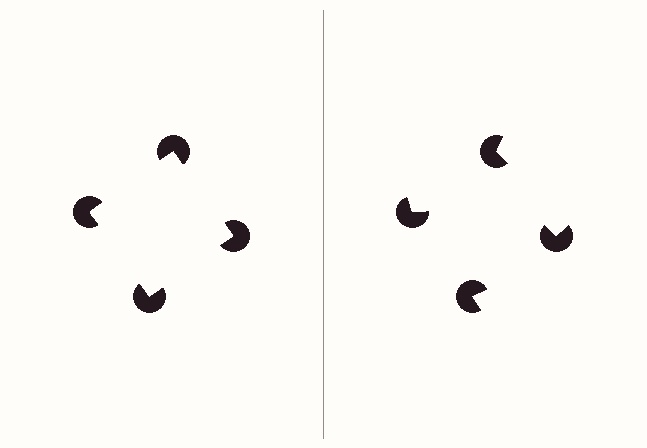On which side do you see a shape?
An illusory square appears on the left side. On the right side the wedge cuts are rotated, so no coherent shape forms.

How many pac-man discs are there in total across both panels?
8 — 4 on each side.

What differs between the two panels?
The pac-man discs are positioned identically on both sides; only the wedge orientations differ. On the left they align to a square; on the right they are misaligned.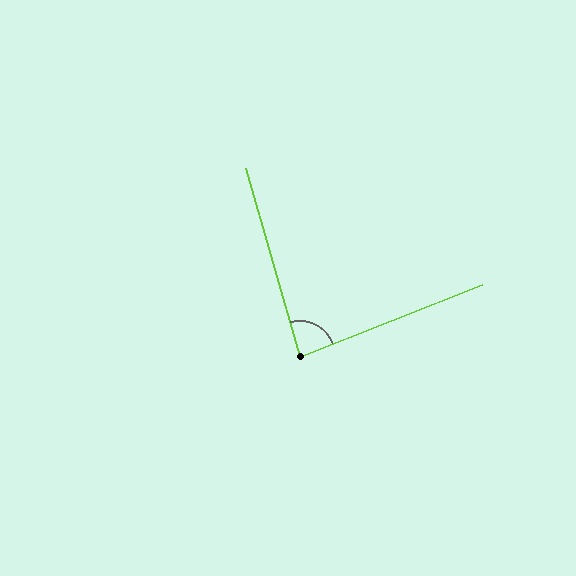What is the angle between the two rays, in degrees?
Approximately 85 degrees.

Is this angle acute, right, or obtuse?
It is acute.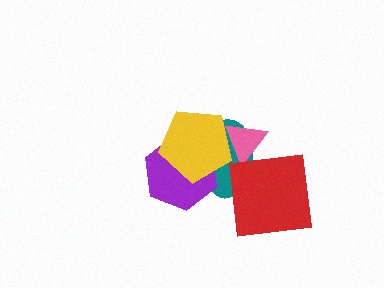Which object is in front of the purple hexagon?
The yellow pentagon is in front of the purple hexagon.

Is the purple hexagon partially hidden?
Yes, it is partially covered by another shape.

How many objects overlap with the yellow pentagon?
3 objects overlap with the yellow pentagon.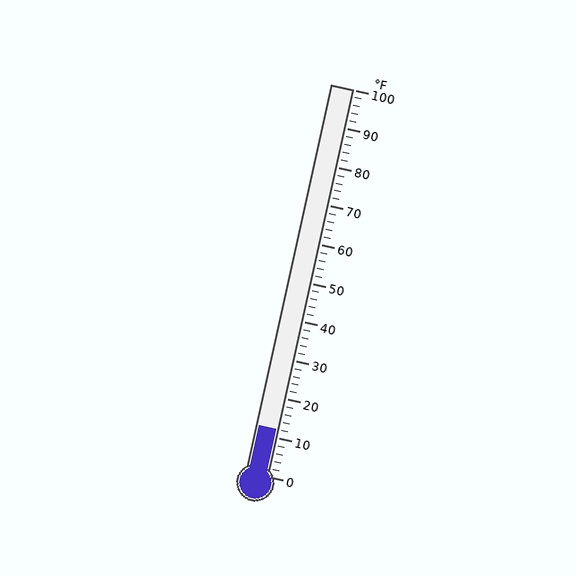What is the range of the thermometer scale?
The thermometer scale ranges from 0°F to 100°F.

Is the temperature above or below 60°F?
The temperature is below 60°F.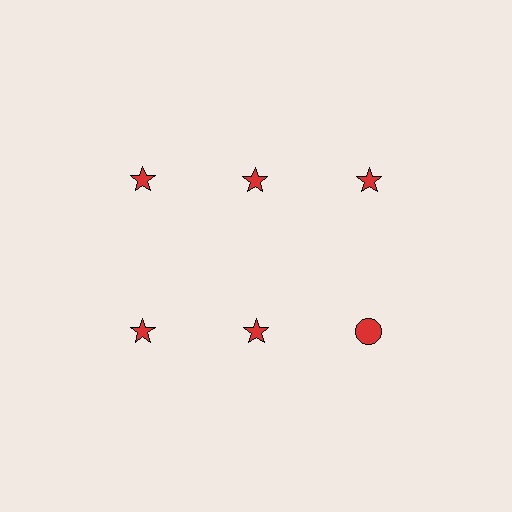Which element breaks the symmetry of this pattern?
The red circle in the second row, center column breaks the symmetry. All other shapes are red stars.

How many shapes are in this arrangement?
There are 6 shapes arranged in a grid pattern.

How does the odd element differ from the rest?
It has a different shape: circle instead of star.